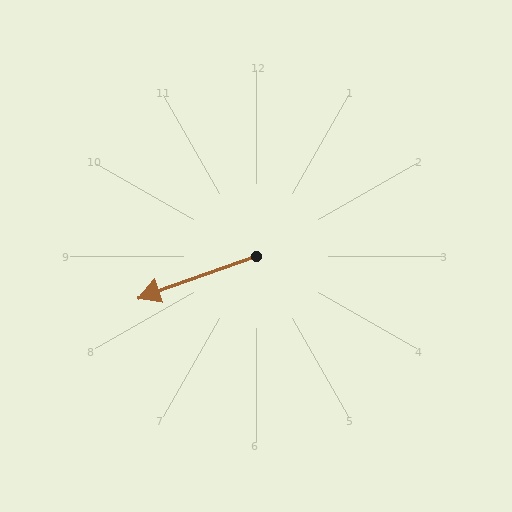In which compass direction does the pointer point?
West.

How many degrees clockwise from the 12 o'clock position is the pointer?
Approximately 250 degrees.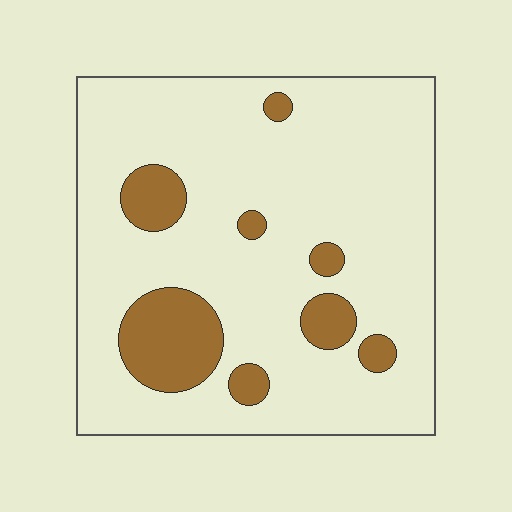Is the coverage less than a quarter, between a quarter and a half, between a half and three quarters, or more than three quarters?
Less than a quarter.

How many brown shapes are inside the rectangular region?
8.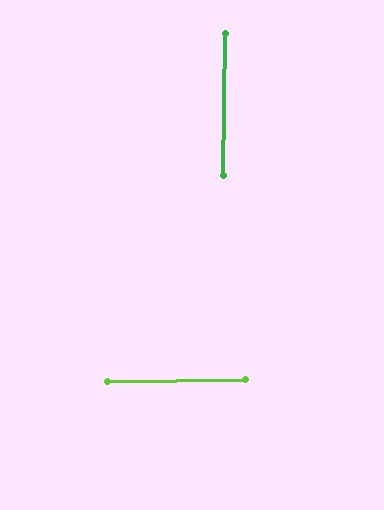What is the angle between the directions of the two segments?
Approximately 88 degrees.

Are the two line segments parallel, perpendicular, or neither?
Perpendicular — they meet at approximately 88°.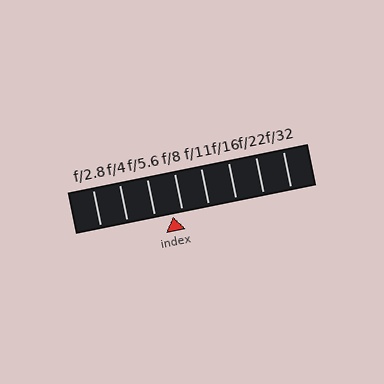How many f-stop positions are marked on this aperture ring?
There are 8 f-stop positions marked.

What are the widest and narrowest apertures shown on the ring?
The widest aperture shown is f/2.8 and the narrowest is f/32.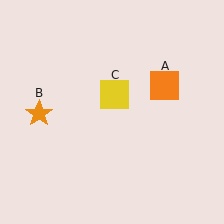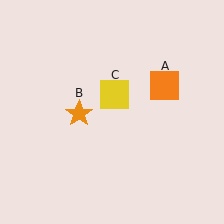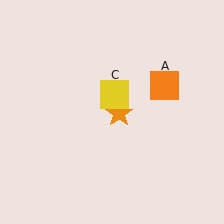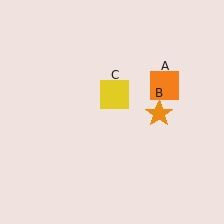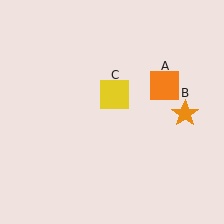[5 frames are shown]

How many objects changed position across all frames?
1 object changed position: orange star (object B).